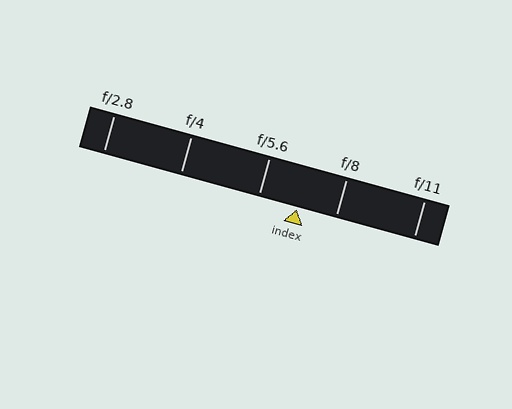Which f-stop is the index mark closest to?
The index mark is closest to f/8.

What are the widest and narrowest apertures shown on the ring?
The widest aperture shown is f/2.8 and the narrowest is f/11.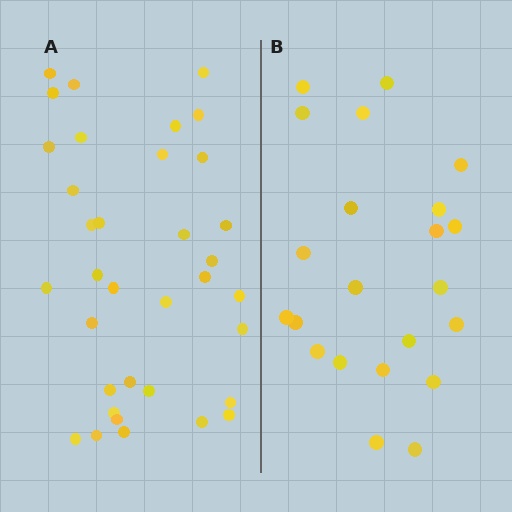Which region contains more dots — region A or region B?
Region A (the left region) has more dots.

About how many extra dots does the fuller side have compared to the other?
Region A has approximately 15 more dots than region B.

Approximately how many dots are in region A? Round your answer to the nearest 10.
About 40 dots. (The exact count is 35, which rounds to 40.)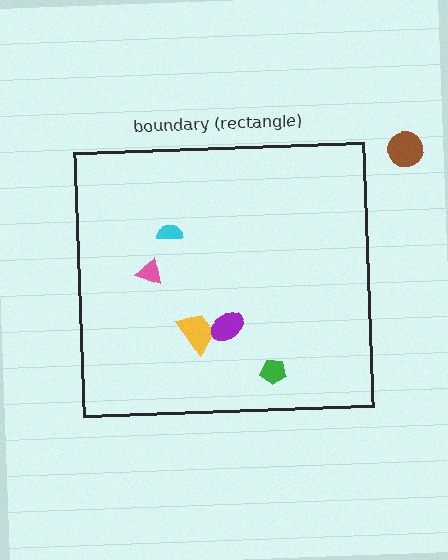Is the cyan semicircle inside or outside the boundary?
Inside.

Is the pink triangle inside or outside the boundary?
Inside.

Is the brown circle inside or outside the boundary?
Outside.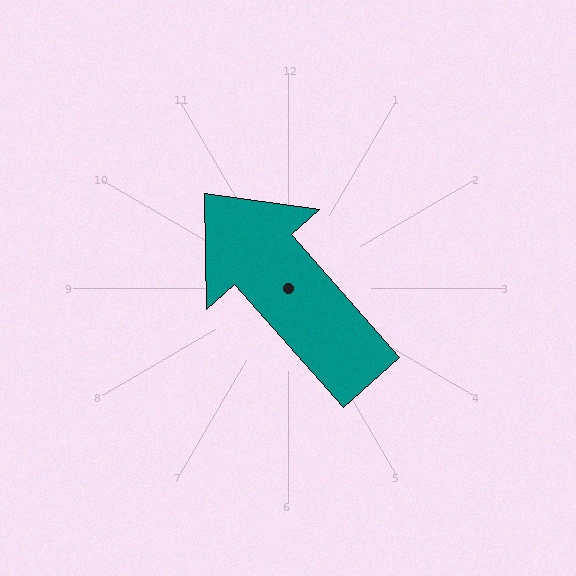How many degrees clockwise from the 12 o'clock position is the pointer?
Approximately 318 degrees.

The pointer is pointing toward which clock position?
Roughly 11 o'clock.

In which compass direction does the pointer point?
Northwest.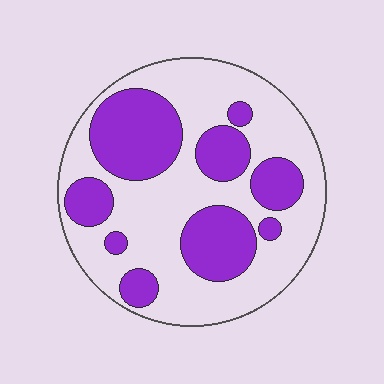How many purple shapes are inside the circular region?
9.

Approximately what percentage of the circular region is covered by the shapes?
Approximately 35%.